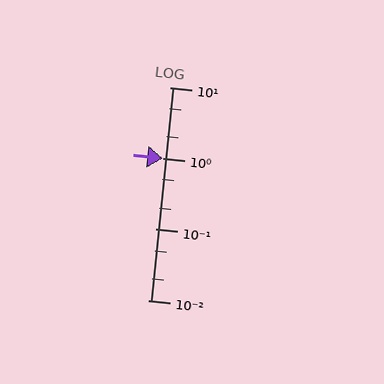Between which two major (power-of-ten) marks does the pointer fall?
The pointer is between 1 and 10.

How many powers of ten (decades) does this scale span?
The scale spans 3 decades, from 0.01 to 10.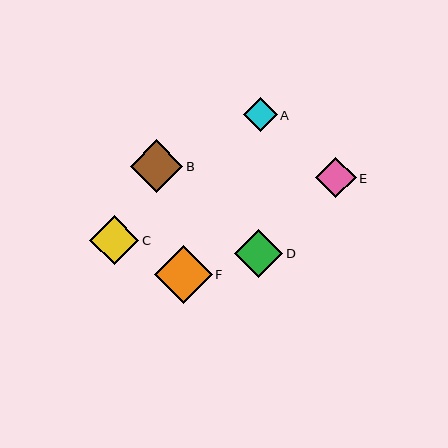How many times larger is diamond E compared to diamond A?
Diamond E is approximately 1.2 times the size of diamond A.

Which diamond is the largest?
Diamond F is the largest with a size of approximately 58 pixels.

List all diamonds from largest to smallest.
From largest to smallest: F, B, C, D, E, A.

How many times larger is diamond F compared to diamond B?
Diamond F is approximately 1.1 times the size of diamond B.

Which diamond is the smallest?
Diamond A is the smallest with a size of approximately 34 pixels.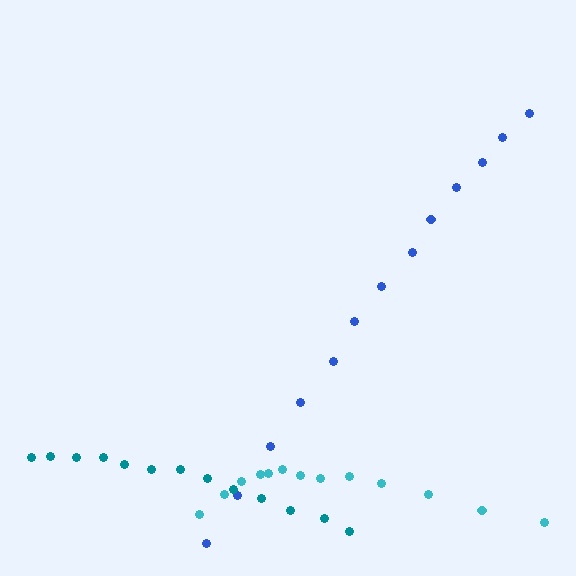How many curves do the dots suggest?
There are 3 distinct paths.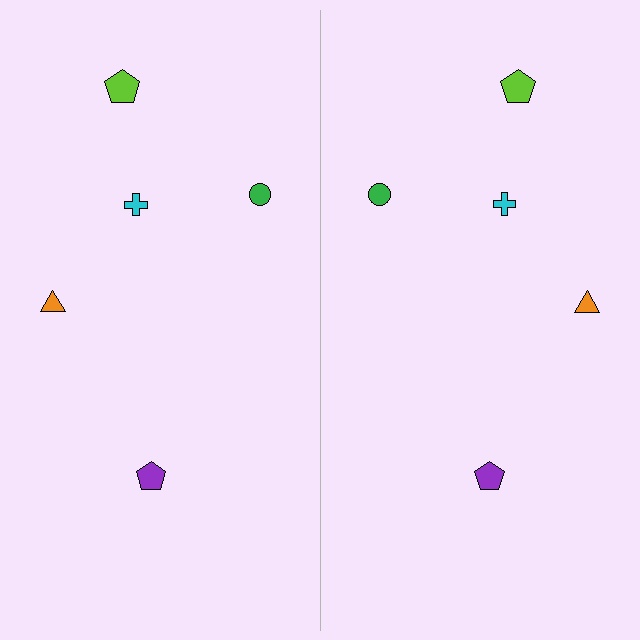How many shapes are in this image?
There are 10 shapes in this image.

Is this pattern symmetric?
Yes, this pattern has bilateral (reflection) symmetry.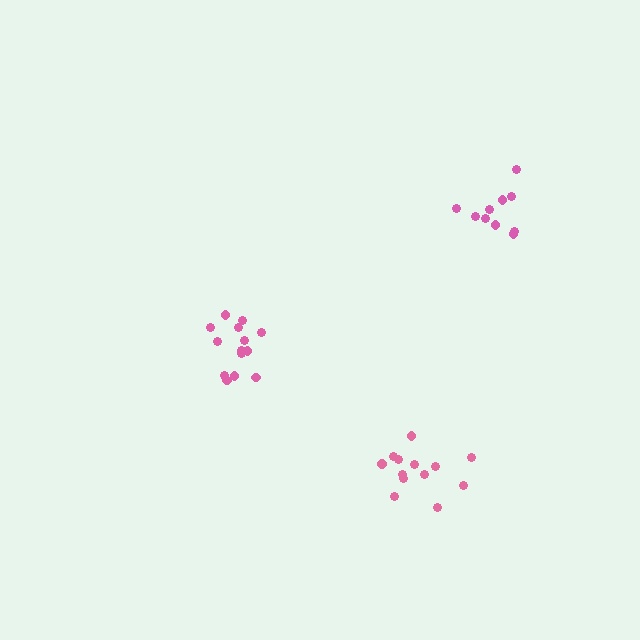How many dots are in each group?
Group 1: 10 dots, Group 2: 14 dots, Group 3: 13 dots (37 total).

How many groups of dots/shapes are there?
There are 3 groups.